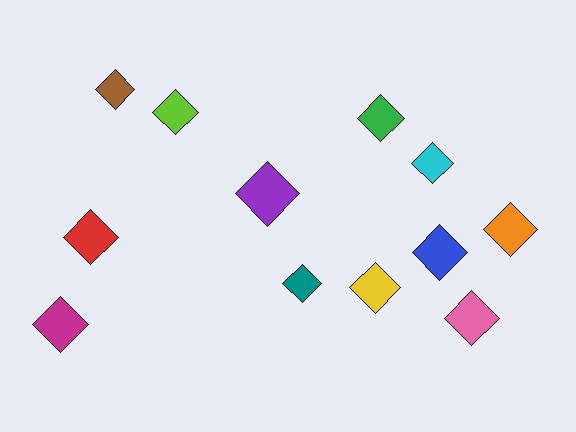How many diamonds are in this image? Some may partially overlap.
There are 12 diamonds.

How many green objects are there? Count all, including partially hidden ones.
There is 1 green object.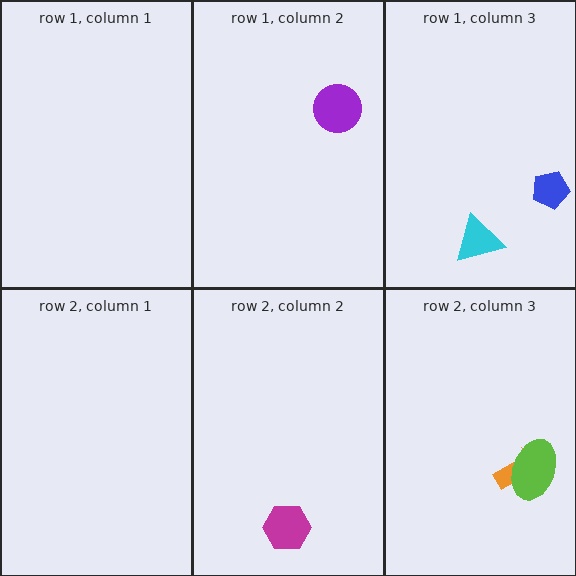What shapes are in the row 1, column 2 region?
The purple circle.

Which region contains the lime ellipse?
The row 2, column 3 region.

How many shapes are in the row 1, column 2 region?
1.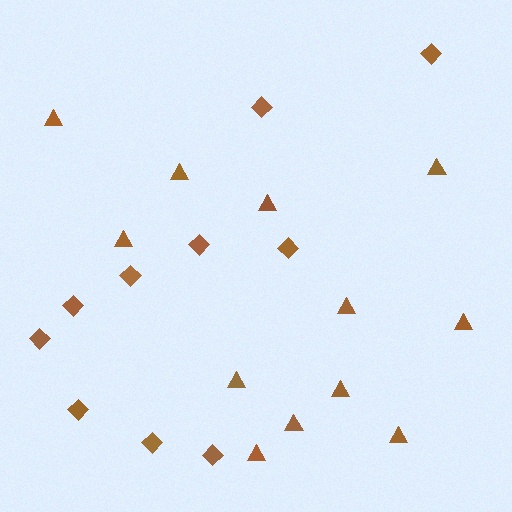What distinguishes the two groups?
There are 2 groups: one group of diamonds (10) and one group of triangles (12).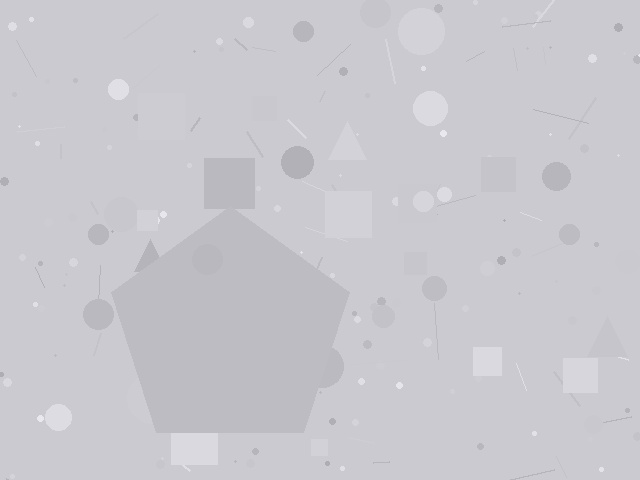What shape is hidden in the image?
A pentagon is hidden in the image.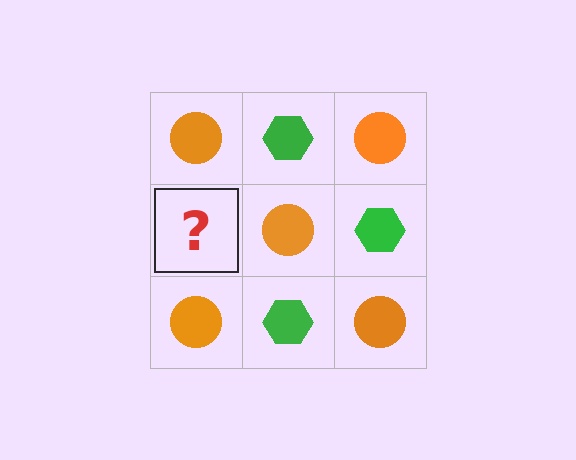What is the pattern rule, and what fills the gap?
The rule is that it alternates orange circle and green hexagon in a checkerboard pattern. The gap should be filled with a green hexagon.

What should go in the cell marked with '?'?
The missing cell should contain a green hexagon.